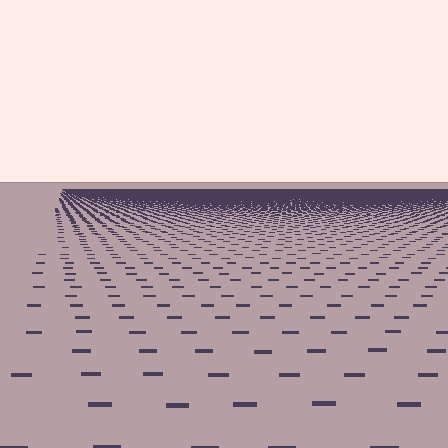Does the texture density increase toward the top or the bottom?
Density increases toward the top.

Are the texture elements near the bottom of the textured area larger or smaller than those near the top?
Larger. Near the bottom, elements are closer to the viewer and appear at a bigger on-screen size.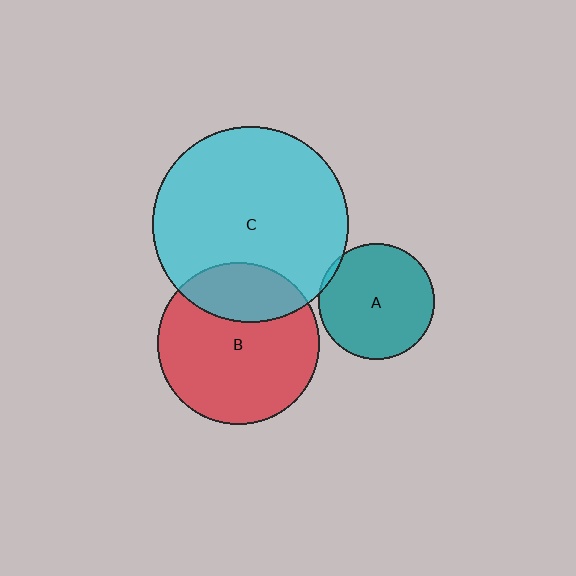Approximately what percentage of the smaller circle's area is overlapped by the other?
Approximately 5%.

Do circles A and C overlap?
Yes.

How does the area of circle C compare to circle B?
Approximately 1.5 times.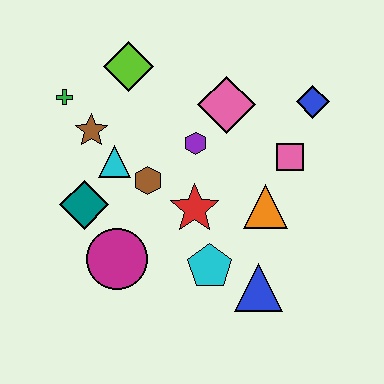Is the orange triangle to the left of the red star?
No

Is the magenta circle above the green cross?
No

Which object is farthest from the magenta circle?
The blue diamond is farthest from the magenta circle.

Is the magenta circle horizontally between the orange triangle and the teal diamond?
Yes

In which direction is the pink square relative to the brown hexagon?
The pink square is to the right of the brown hexagon.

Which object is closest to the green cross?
The brown star is closest to the green cross.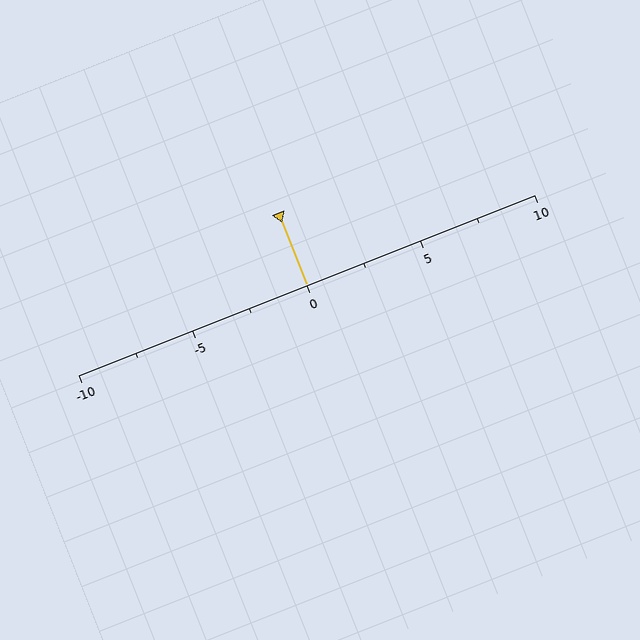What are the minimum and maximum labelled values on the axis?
The axis runs from -10 to 10.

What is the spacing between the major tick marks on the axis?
The major ticks are spaced 5 apart.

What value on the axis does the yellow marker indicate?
The marker indicates approximately 0.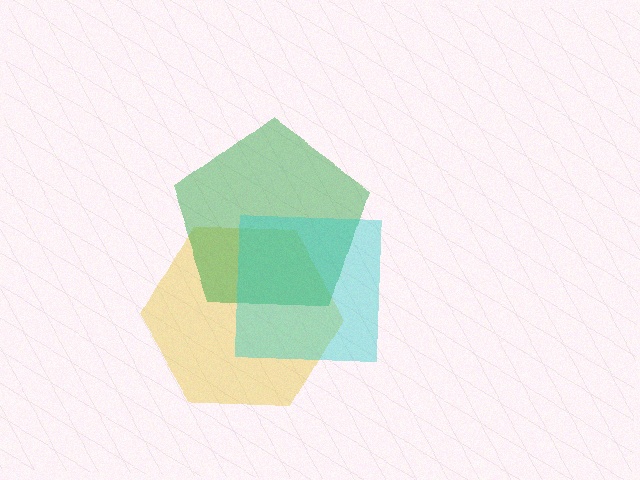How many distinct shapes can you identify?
There are 3 distinct shapes: a yellow hexagon, a green pentagon, a cyan square.